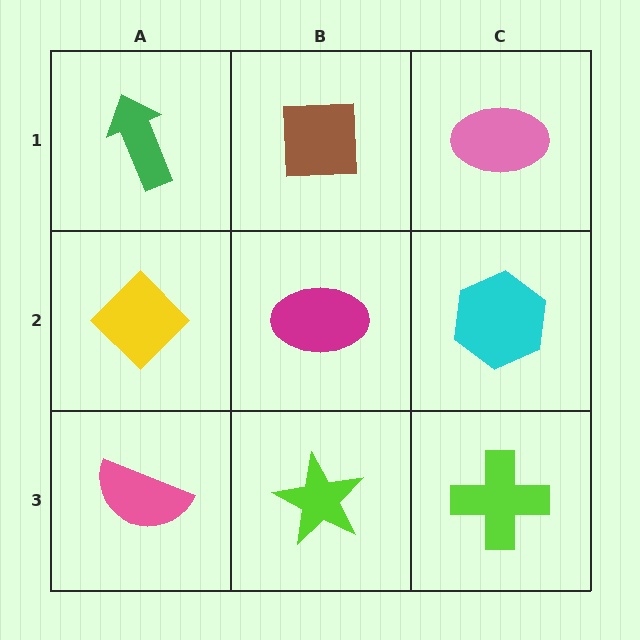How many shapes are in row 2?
3 shapes.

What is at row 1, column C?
A pink ellipse.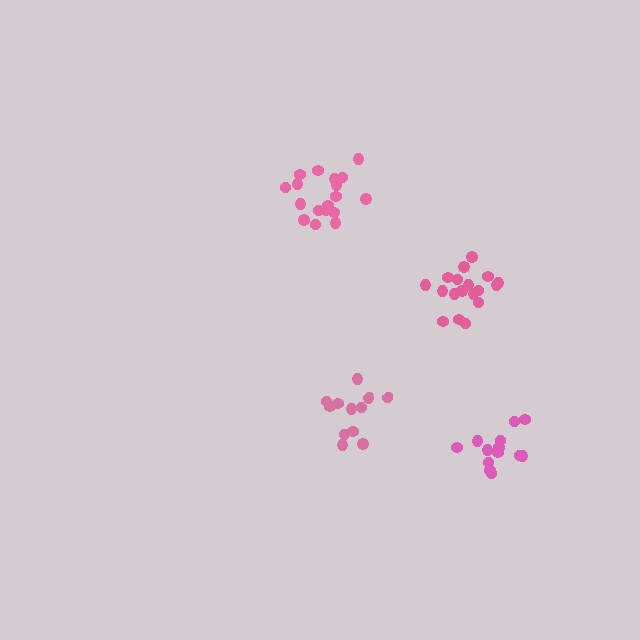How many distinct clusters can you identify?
There are 4 distinct clusters.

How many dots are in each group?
Group 1: 18 dots, Group 2: 12 dots, Group 3: 13 dots, Group 4: 18 dots (61 total).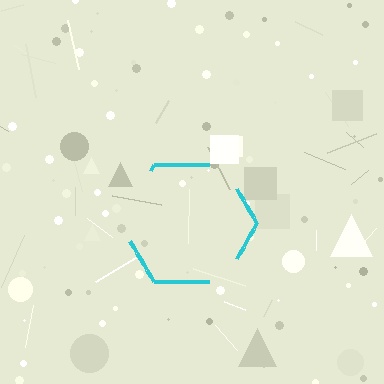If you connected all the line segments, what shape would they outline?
They would outline a hexagon.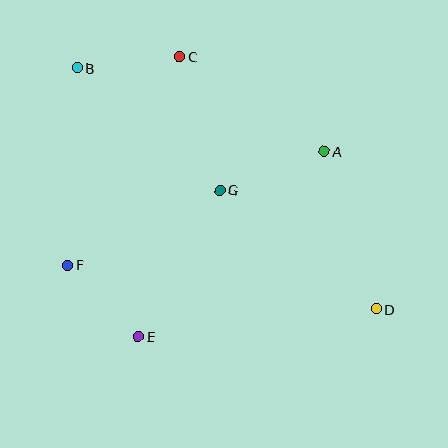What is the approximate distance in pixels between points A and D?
The distance between A and D is approximately 166 pixels.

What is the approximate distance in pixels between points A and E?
The distance between A and E is approximately 262 pixels.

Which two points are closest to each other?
Points E and F are closest to each other.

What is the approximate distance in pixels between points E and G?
The distance between E and G is approximately 168 pixels.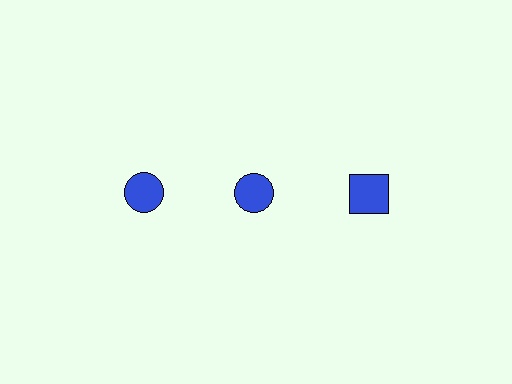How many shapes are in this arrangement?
There are 3 shapes arranged in a grid pattern.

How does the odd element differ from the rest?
It has a different shape: square instead of circle.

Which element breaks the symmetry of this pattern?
The blue square in the top row, center column breaks the symmetry. All other shapes are blue circles.